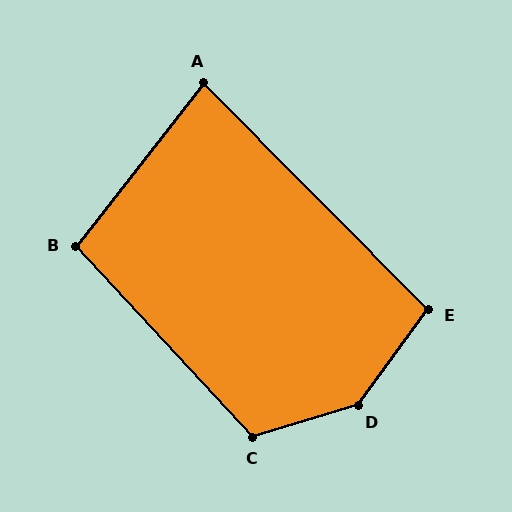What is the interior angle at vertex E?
Approximately 99 degrees (obtuse).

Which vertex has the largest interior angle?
D, at approximately 143 degrees.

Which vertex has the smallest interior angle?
A, at approximately 83 degrees.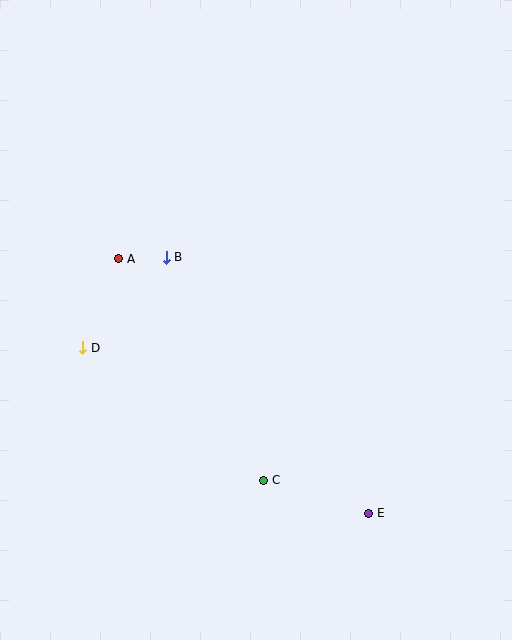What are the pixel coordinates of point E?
Point E is at (369, 513).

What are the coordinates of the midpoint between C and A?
The midpoint between C and A is at (191, 370).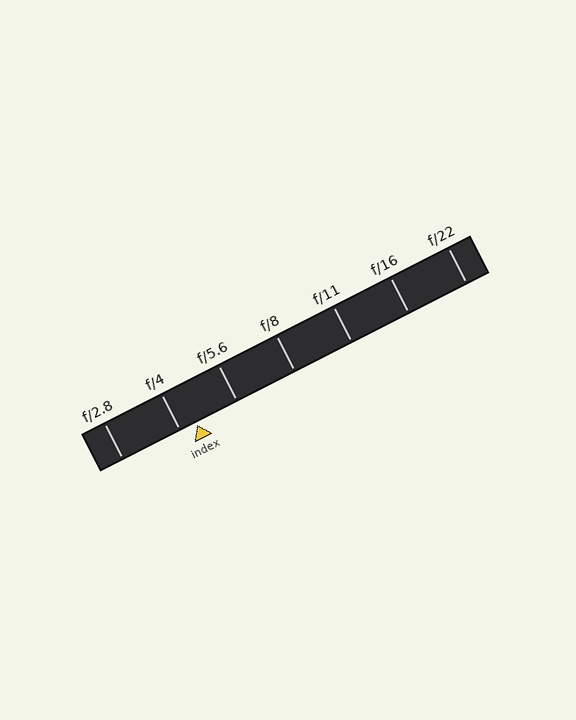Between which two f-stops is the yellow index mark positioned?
The index mark is between f/4 and f/5.6.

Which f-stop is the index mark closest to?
The index mark is closest to f/4.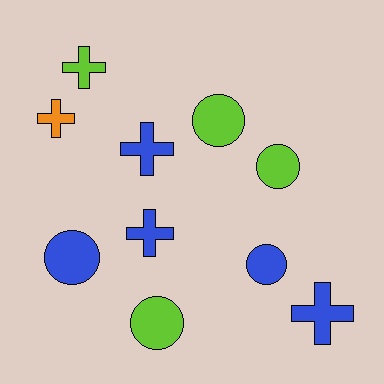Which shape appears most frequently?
Cross, with 5 objects.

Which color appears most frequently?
Blue, with 5 objects.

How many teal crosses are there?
There are no teal crosses.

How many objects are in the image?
There are 10 objects.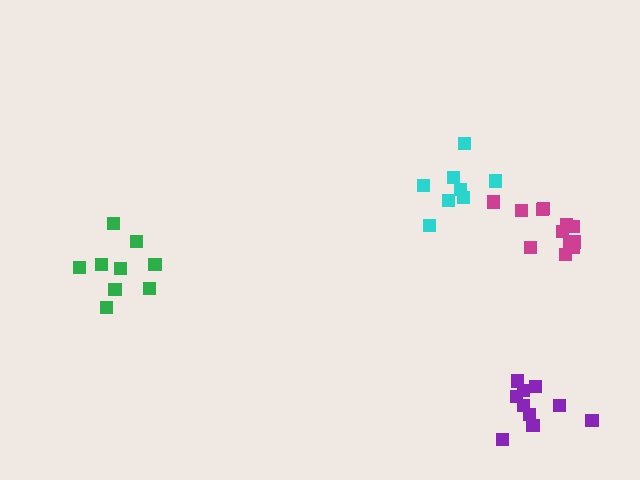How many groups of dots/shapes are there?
There are 4 groups.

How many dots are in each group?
Group 1: 12 dots, Group 2: 9 dots, Group 3: 10 dots, Group 4: 9 dots (40 total).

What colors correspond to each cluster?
The clusters are colored: magenta, green, purple, cyan.